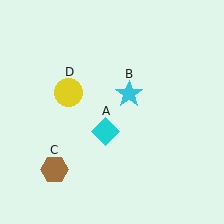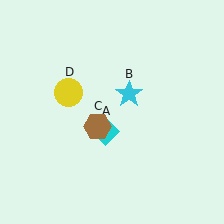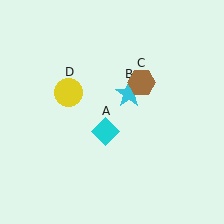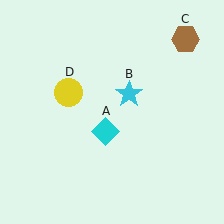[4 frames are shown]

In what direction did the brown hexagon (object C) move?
The brown hexagon (object C) moved up and to the right.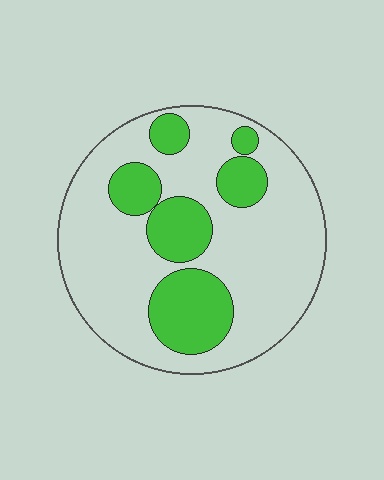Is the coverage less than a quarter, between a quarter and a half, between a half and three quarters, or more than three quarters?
Between a quarter and a half.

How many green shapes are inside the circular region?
6.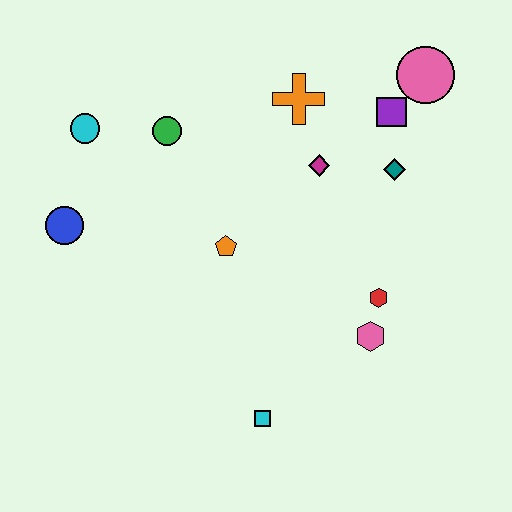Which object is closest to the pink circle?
The purple square is closest to the pink circle.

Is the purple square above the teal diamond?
Yes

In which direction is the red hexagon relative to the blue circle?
The red hexagon is to the right of the blue circle.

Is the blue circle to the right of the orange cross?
No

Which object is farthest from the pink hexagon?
The cyan circle is farthest from the pink hexagon.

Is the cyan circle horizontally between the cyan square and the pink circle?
No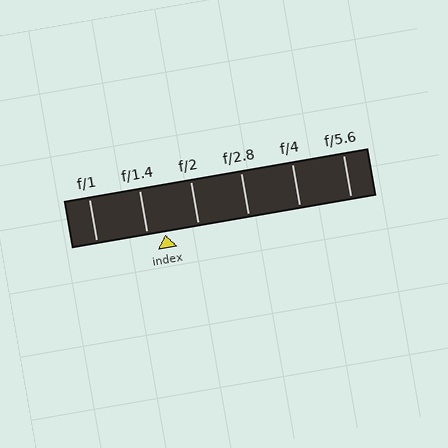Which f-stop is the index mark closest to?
The index mark is closest to f/1.4.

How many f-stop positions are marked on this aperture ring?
There are 6 f-stop positions marked.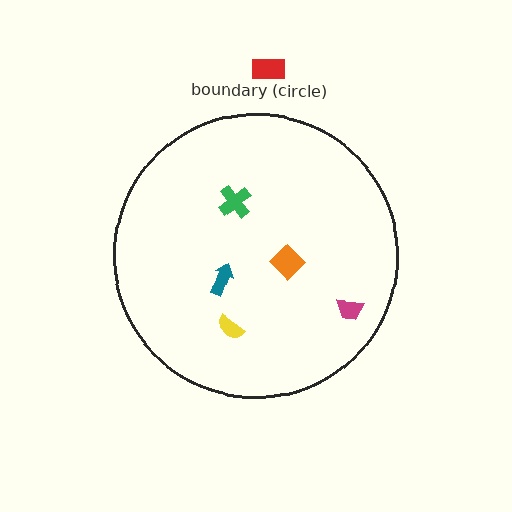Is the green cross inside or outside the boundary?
Inside.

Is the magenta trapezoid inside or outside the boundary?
Inside.